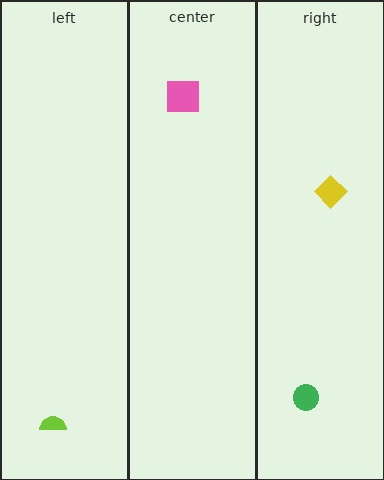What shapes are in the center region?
The pink square.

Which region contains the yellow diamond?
The right region.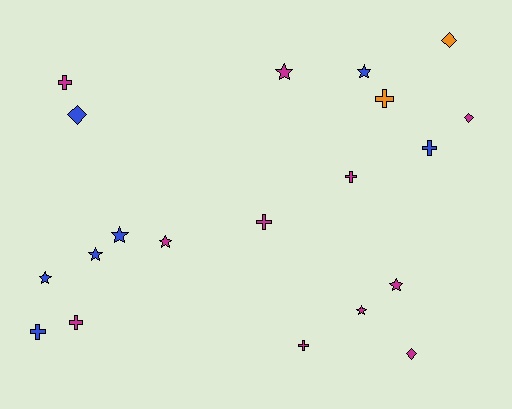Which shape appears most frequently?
Star, with 8 objects.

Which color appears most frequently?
Magenta, with 11 objects.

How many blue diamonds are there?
There is 1 blue diamond.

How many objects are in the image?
There are 20 objects.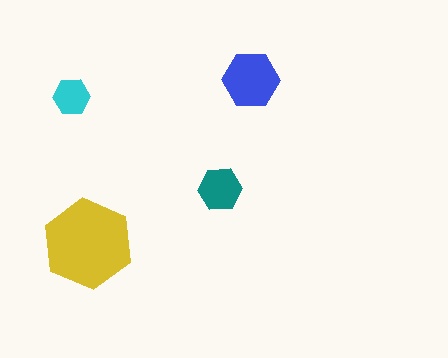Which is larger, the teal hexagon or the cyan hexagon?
The teal one.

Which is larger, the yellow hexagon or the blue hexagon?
The yellow one.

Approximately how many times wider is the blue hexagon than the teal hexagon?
About 1.5 times wider.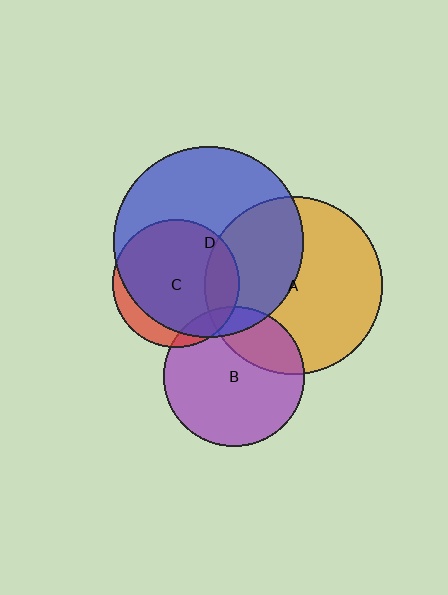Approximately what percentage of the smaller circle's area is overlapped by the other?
Approximately 10%.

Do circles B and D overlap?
Yes.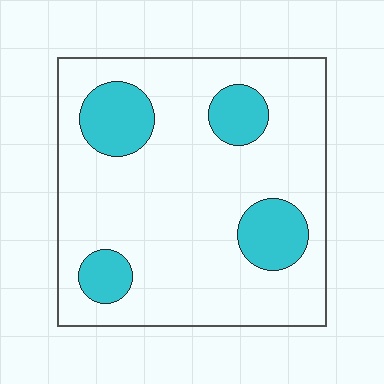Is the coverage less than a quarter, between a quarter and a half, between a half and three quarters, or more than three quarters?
Less than a quarter.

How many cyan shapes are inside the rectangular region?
4.